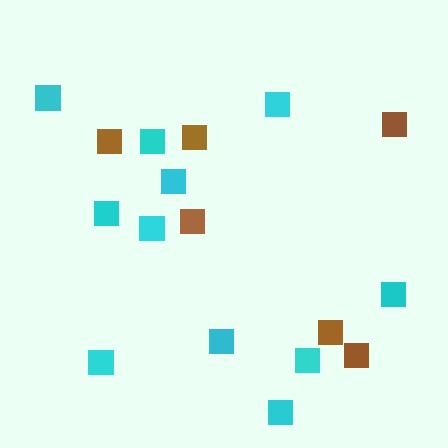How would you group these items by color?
There are 2 groups: one group of brown squares (6) and one group of cyan squares (11).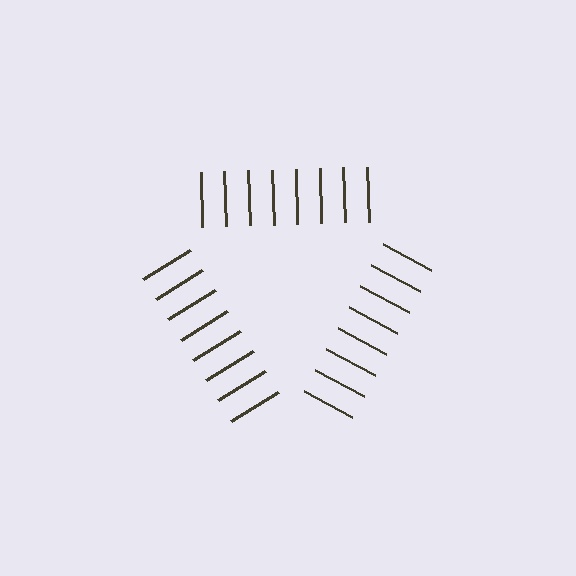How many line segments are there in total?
24 — 8 along each of the 3 edges.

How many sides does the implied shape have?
3 sides — the line-ends trace a triangle.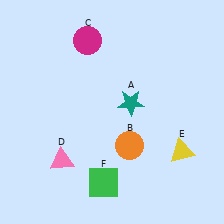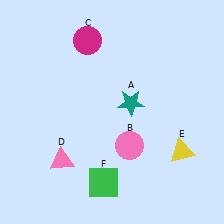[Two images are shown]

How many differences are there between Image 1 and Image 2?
There is 1 difference between the two images.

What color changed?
The circle (B) changed from orange in Image 1 to pink in Image 2.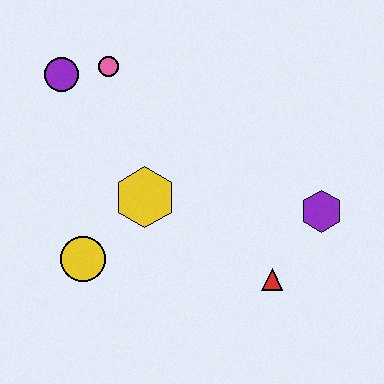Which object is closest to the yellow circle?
The yellow hexagon is closest to the yellow circle.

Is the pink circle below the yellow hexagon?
No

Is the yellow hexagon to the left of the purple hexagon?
Yes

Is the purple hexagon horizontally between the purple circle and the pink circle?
No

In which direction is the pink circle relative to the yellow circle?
The pink circle is above the yellow circle.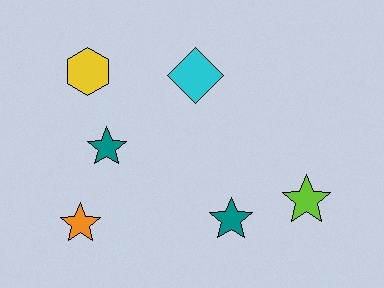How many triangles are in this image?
There are no triangles.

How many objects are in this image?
There are 6 objects.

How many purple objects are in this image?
There are no purple objects.